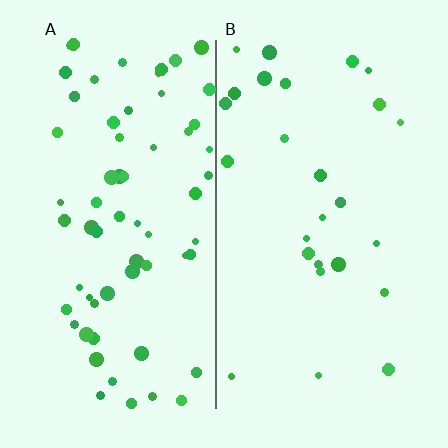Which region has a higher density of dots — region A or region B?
A (the left).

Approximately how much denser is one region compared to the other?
Approximately 2.5× — region A over region B.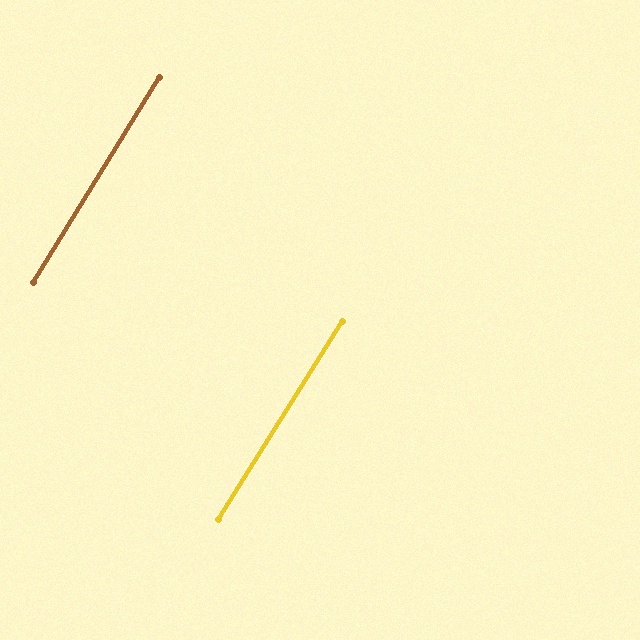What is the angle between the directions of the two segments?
Approximately 0 degrees.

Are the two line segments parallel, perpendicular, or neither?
Parallel — their directions differ by only 0.4°.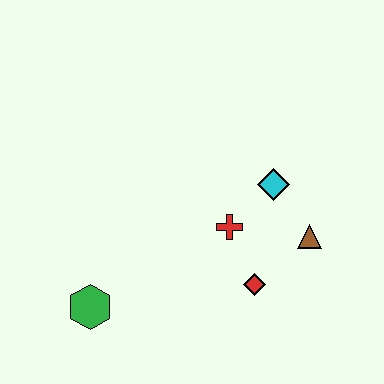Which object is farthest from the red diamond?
The green hexagon is farthest from the red diamond.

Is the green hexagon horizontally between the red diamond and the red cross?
No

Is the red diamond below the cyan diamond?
Yes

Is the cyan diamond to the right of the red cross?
Yes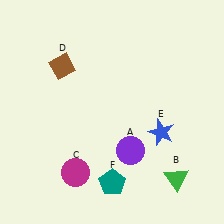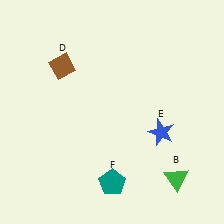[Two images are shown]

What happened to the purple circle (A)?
The purple circle (A) was removed in Image 2. It was in the bottom-right area of Image 1.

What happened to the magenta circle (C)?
The magenta circle (C) was removed in Image 2. It was in the bottom-left area of Image 1.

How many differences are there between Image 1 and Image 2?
There are 2 differences between the two images.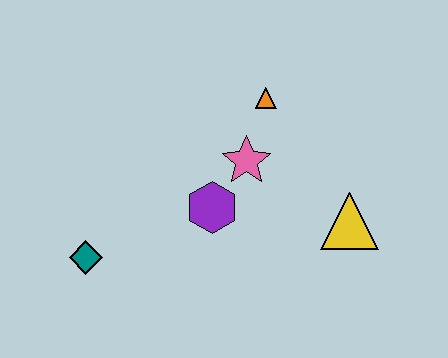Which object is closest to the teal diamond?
The purple hexagon is closest to the teal diamond.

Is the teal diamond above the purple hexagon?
No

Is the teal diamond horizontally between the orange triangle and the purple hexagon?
No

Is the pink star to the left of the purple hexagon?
No